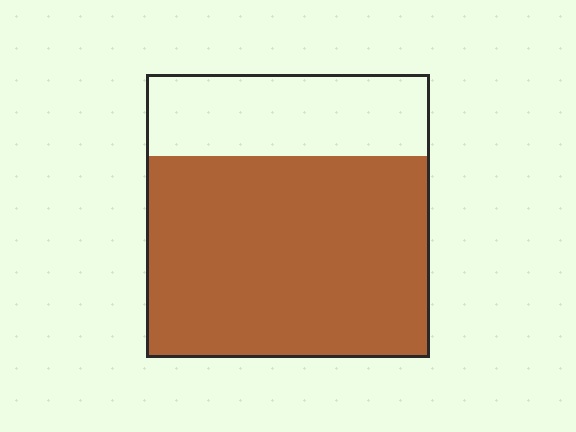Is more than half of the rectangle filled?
Yes.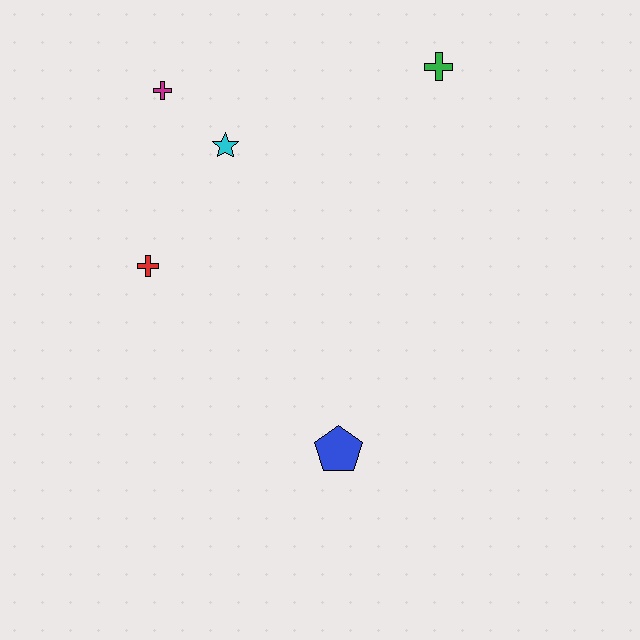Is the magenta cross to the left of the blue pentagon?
Yes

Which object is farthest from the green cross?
The blue pentagon is farthest from the green cross.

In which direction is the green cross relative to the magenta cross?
The green cross is to the right of the magenta cross.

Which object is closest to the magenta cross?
The cyan star is closest to the magenta cross.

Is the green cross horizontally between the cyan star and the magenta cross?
No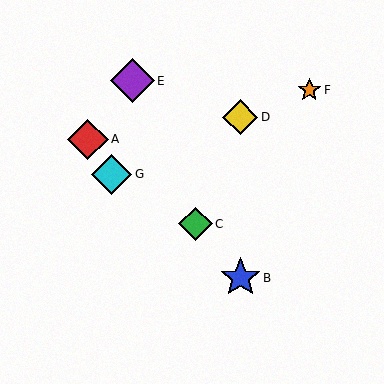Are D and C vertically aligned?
No, D is at x≈240 and C is at x≈196.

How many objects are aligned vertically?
2 objects (B, D) are aligned vertically.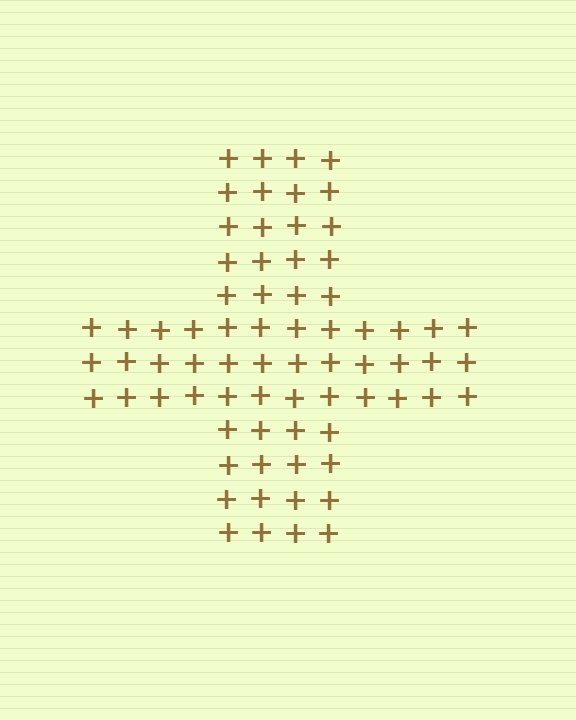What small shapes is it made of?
It is made of small plus signs.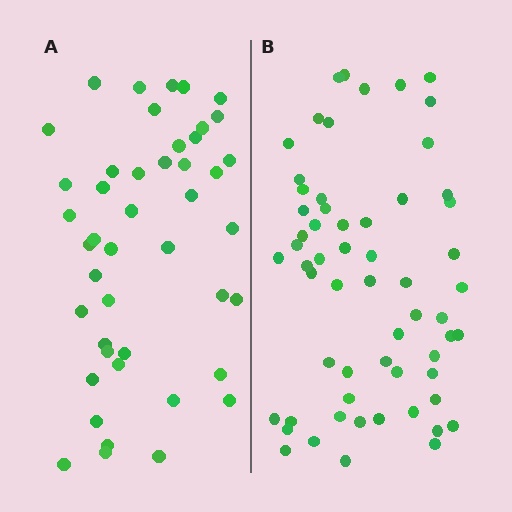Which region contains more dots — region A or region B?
Region B (the right region) has more dots.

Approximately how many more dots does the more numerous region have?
Region B has approximately 15 more dots than region A.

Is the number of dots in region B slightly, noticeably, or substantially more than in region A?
Region B has noticeably more, but not dramatically so. The ratio is roughly 1.3 to 1.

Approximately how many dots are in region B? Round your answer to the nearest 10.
About 60 dots.